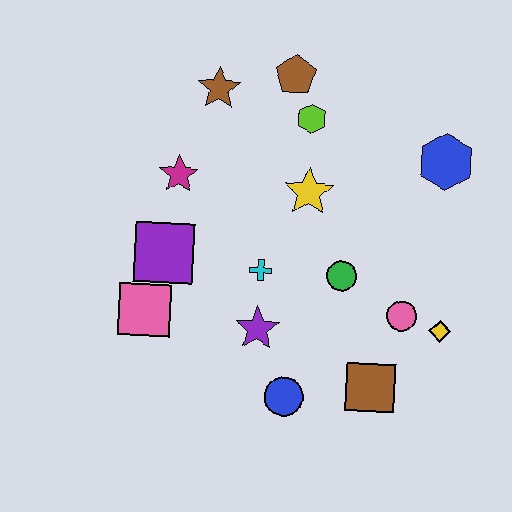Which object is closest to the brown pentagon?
The lime hexagon is closest to the brown pentagon.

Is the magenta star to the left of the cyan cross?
Yes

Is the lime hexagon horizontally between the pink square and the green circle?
Yes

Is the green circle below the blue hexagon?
Yes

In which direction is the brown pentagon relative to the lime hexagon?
The brown pentagon is above the lime hexagon.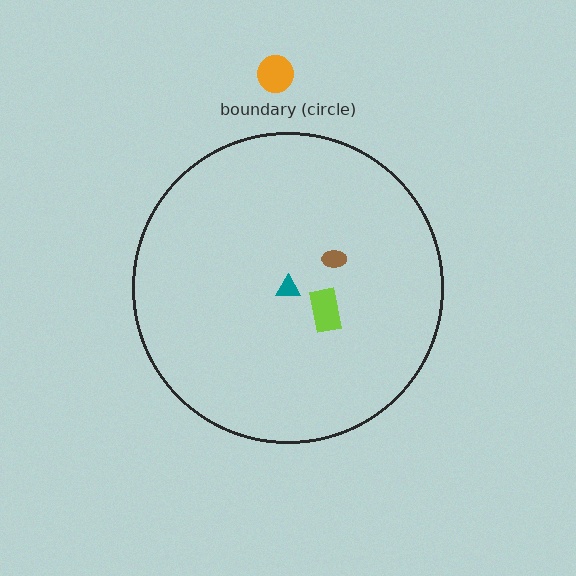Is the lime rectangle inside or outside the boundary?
Inside.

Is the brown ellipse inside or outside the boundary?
Inside.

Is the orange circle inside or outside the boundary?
Outside.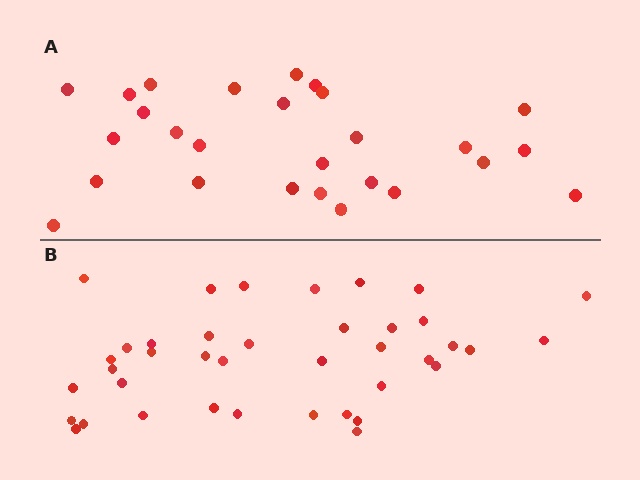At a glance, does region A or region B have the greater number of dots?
Region B (the bottom region) has more dots.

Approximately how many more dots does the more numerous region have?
Region B has roughly 12 or so more dots than region A.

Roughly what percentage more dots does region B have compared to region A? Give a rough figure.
About 45% more.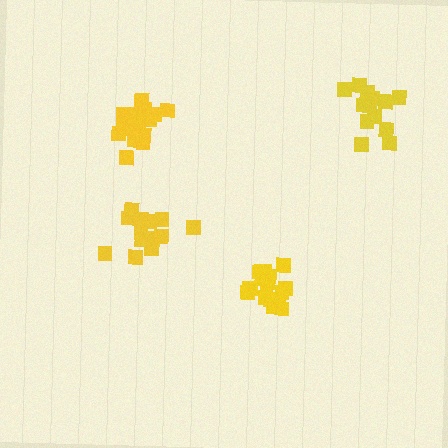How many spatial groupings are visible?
There are 4 spatial groupings.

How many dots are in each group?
Group 1: 14 dots, Group 2: 17 dots, Group 3: 13 dots, Group 4: 17 dots (61 total).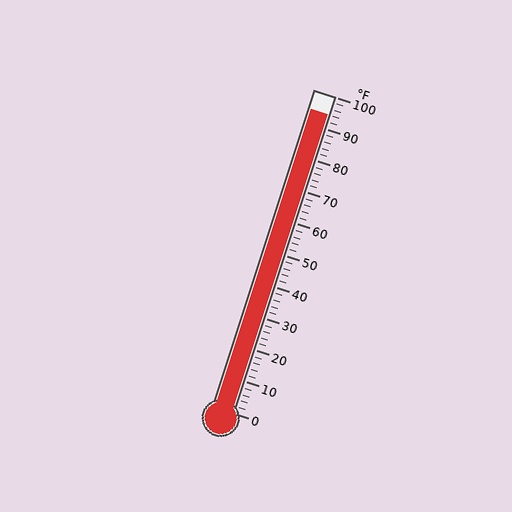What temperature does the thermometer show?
The thermometer shows approximately 94°F.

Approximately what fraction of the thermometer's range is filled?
The thermometer is filled to approximately 95% of its range.